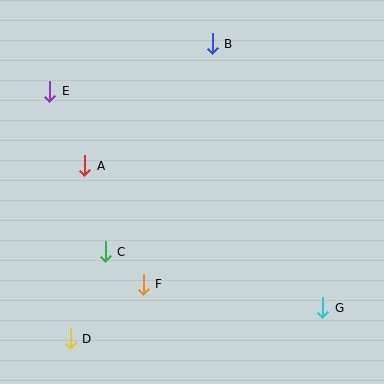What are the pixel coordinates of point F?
Point F is at (143, 284).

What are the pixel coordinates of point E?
Point E is at (50, 91).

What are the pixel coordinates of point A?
Point A is at (85, 166).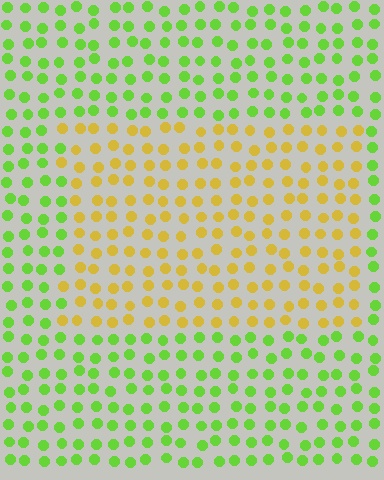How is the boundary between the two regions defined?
The boundary is defined purely by a slight shift in hue (about 54 degrees). Spacing, size, and orientation are identical on both sides.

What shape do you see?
I see a rectangle.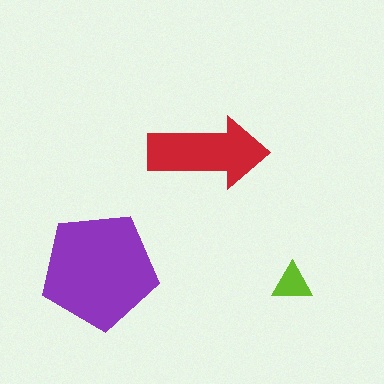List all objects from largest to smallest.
The purple pentagon, the red arrow, the lime triangle.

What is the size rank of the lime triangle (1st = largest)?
3rd.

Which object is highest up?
The red arrow is topmost.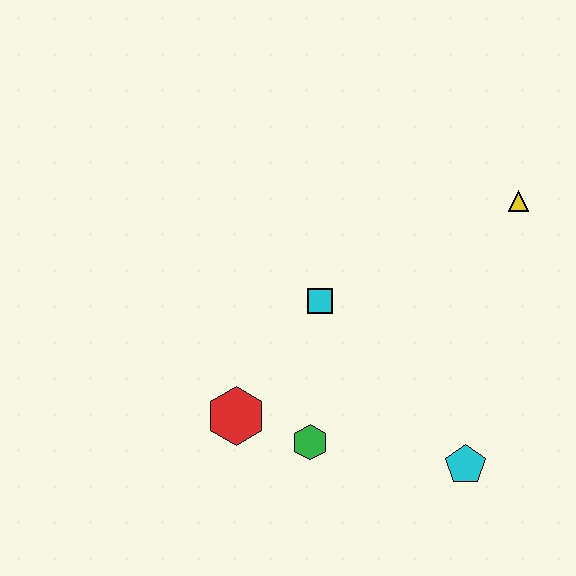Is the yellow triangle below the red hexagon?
No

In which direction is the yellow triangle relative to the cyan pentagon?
The yellow triangle is above the cyan pentagon.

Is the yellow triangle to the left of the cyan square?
No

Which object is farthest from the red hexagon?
The yellow triangle is farthest from the red hexagon.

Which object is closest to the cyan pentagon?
The green hexagon is closest to the cyan pentagon.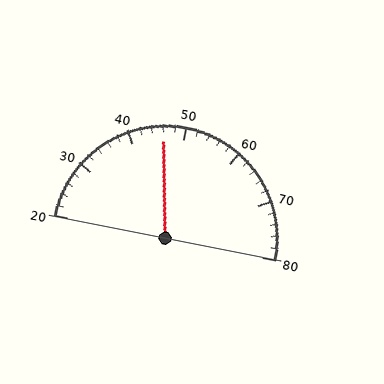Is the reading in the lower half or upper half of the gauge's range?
The reading is in the lower half of the range (20 to 80).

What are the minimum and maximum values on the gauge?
The gauge ranges from 20 to 80.